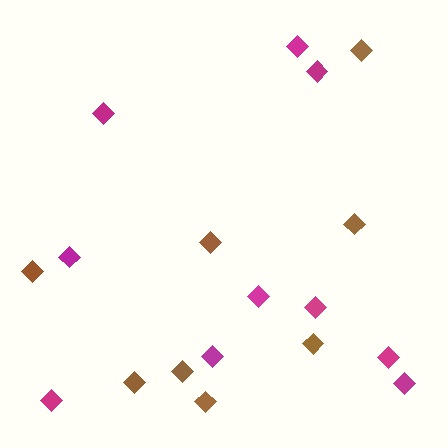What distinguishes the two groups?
There are 2 groups: one group of brown diamonds (8) and one group of magenta diamonds (10).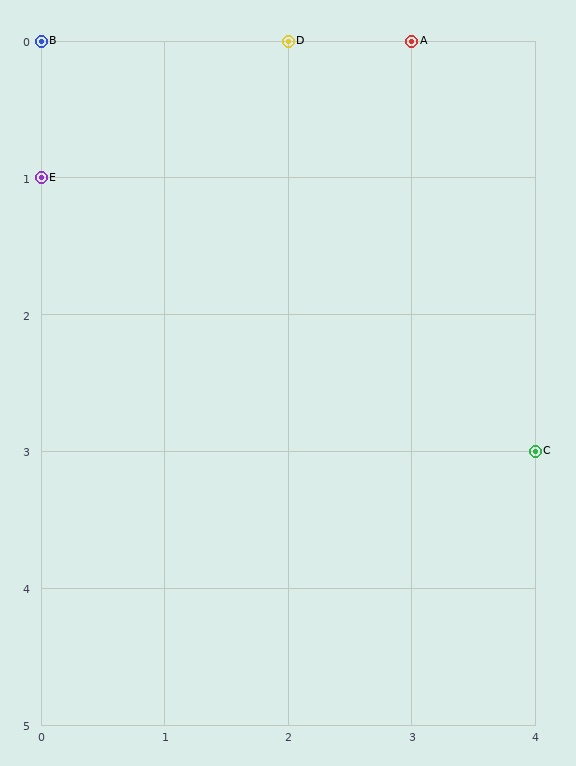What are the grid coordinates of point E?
Point E is at grid coordinates (0, 1).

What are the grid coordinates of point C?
Point C is at grid coordinates (4, 3).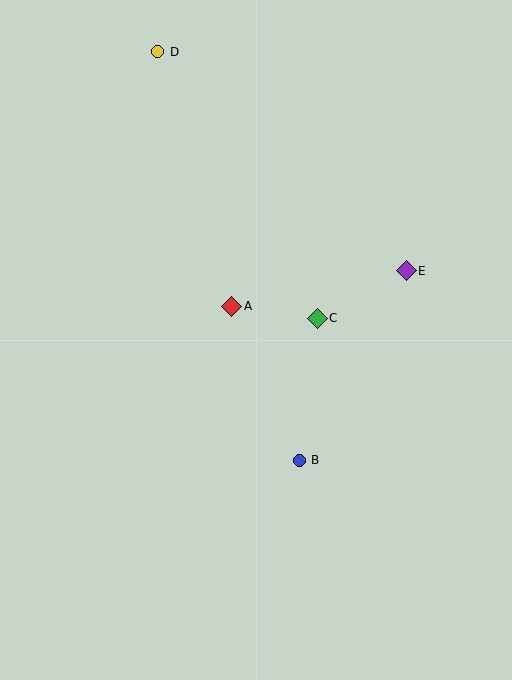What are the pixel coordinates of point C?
Point C is at (317, 318).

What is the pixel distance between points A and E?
The distance between A and E is 178 pixels.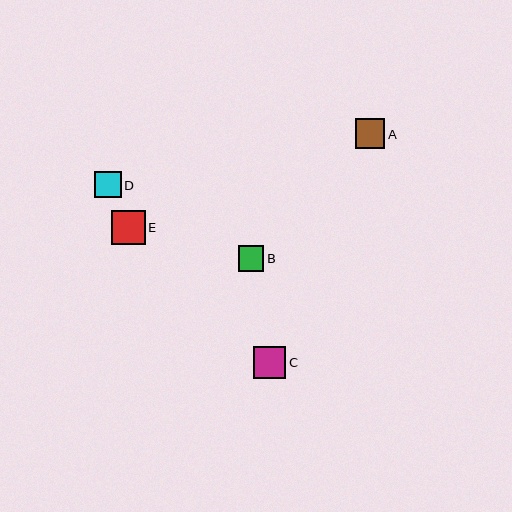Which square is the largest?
Square E is the largest with a size of approximately 33 pixels.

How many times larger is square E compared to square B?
Square E is approximately 1.3 times the size of square B.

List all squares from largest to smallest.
From largest to smallest: E, C, A, D, B.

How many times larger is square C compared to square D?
Square C is approximately 1.2 times the size of square D.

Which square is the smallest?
Square B is the smallest with a size of approximately 26 pixels.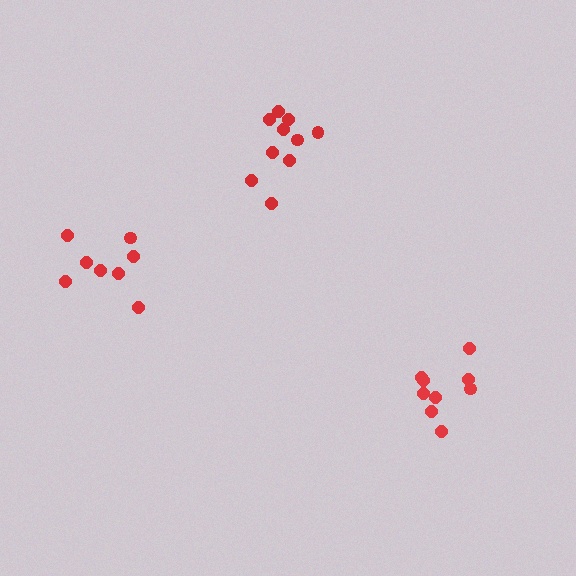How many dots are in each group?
Group 1: 9 dots, Group 2: 8 dots, Group 3: 10 dots (27 total).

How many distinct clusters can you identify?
There are 3 distinct clusters.